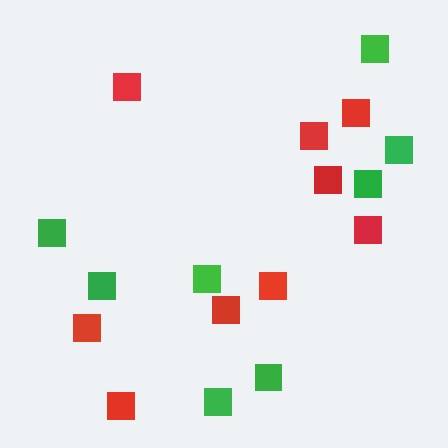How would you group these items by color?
There are 2 groups: one group of red squares (9) and one group of green squares (8).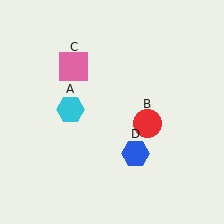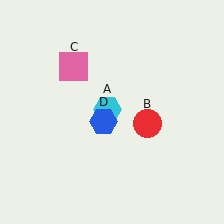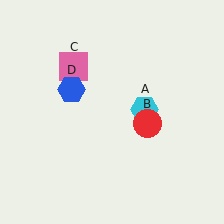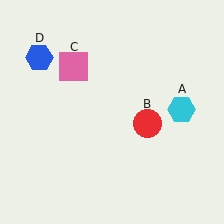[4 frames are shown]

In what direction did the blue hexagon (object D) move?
The blue hexagon (object D) moved up and to the left.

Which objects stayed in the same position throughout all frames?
Red circle (object B) and pink square (object C) remained stationary.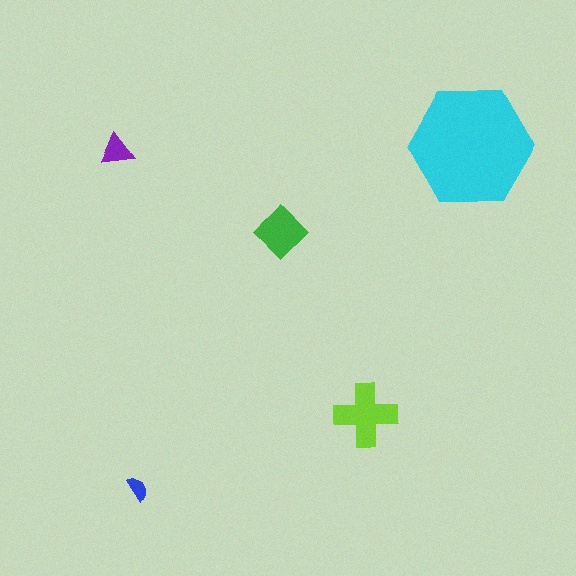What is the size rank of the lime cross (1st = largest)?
2nd.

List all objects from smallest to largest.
The blue semicircle, the purple triangle, the green diamond, the lime cross, the cyan hexagon.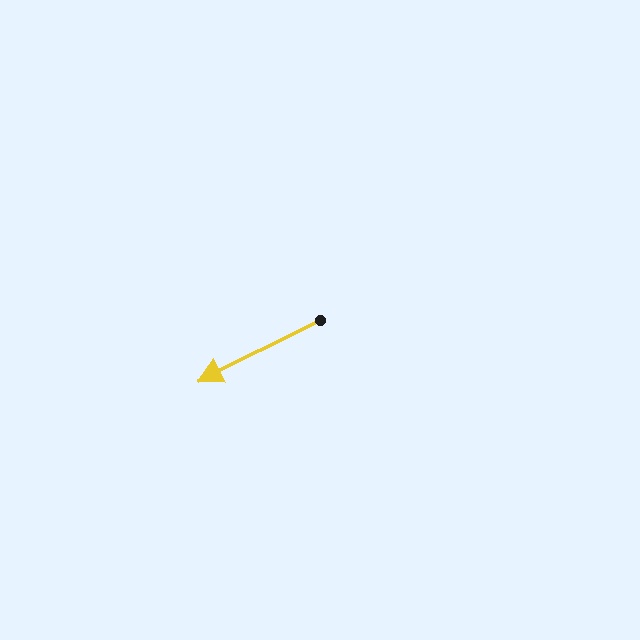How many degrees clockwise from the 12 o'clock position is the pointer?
Approximately 243 degrees.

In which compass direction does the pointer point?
Southwest.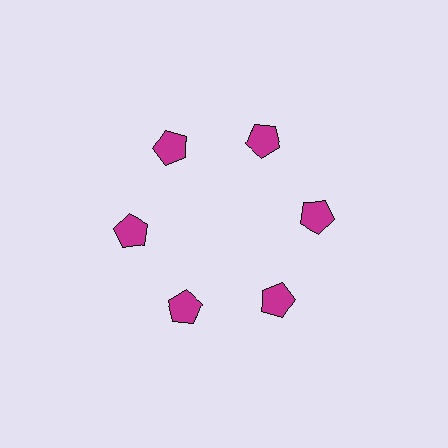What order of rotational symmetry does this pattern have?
This pattern has 6-fold rotational symmetry.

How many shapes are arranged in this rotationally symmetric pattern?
There are 6 shapes, arranged in 6 groups of 1.